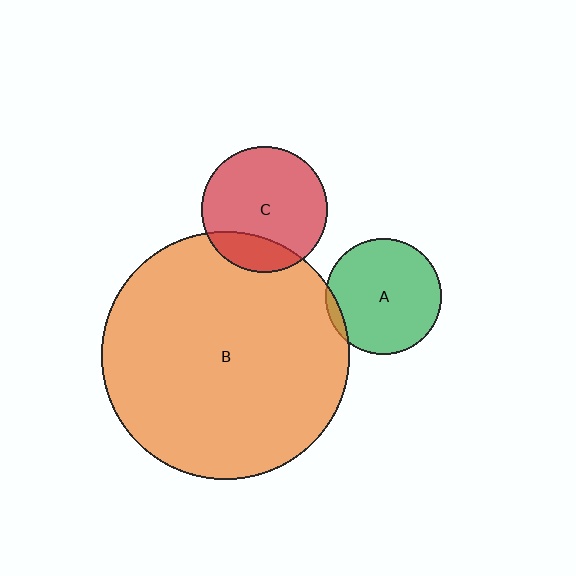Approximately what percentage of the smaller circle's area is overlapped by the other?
Approximately 5%.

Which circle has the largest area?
Circle B (orange).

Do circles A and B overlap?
Yes.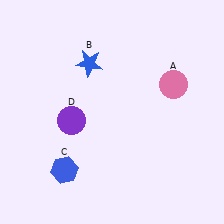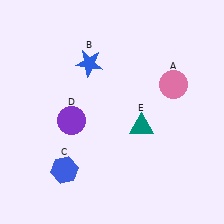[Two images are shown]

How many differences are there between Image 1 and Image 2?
There is 1 difference between the two images.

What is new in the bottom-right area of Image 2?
A teal triangle (E) was added in the bottom-right area of Image 2.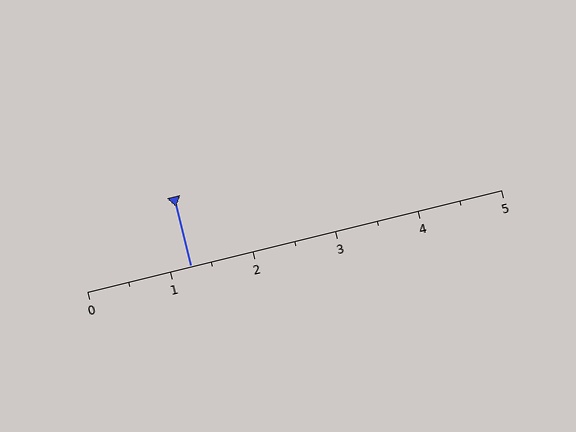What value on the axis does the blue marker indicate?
The marker indicates approximately 1.2.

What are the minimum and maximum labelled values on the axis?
The axis runs from 0 to 5.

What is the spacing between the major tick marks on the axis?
The major ticks are spaced 1 apart.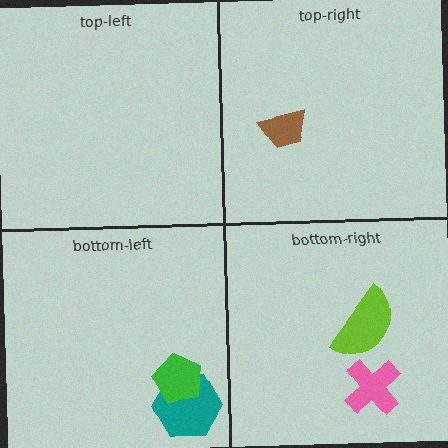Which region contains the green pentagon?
The bottom-left region.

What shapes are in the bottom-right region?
The pink cross, the lime semicircle.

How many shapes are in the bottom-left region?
2.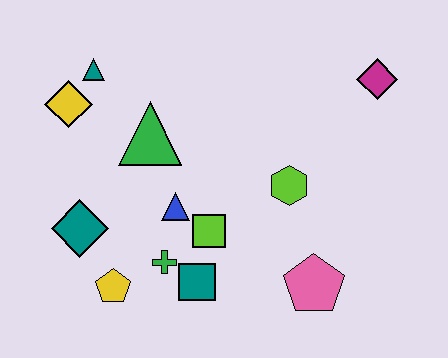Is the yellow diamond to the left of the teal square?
Yes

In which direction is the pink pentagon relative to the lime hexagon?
The pink pentagon is below the lime hexagon.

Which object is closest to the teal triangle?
The yellow diamond is closest to the teal triangle.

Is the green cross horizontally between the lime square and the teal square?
No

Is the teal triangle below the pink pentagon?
No